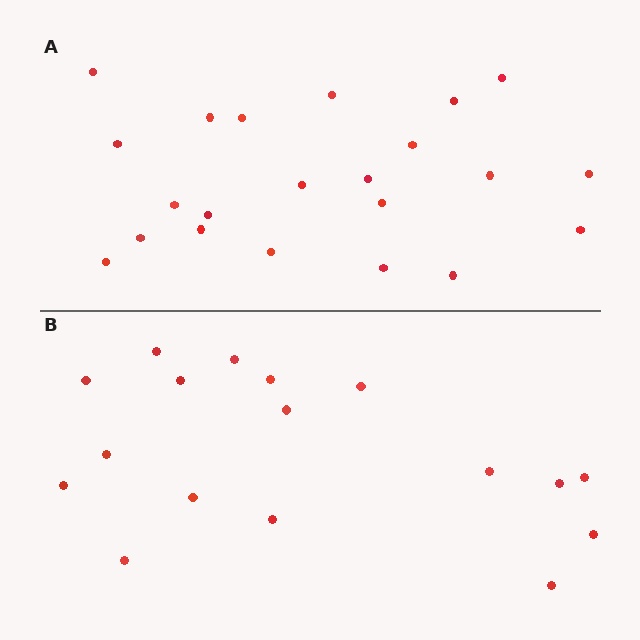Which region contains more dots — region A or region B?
Region A (the top region) has more dots.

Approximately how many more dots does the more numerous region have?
Region A has about 5 more dots than region B.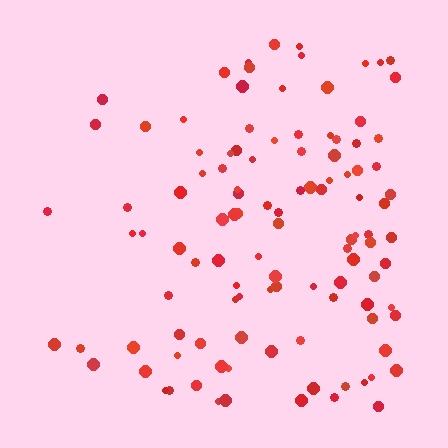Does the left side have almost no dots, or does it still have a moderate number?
Still a moderate number, just noticeably fewer than the right.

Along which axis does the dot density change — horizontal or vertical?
Horizontal.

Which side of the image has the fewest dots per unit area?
The left.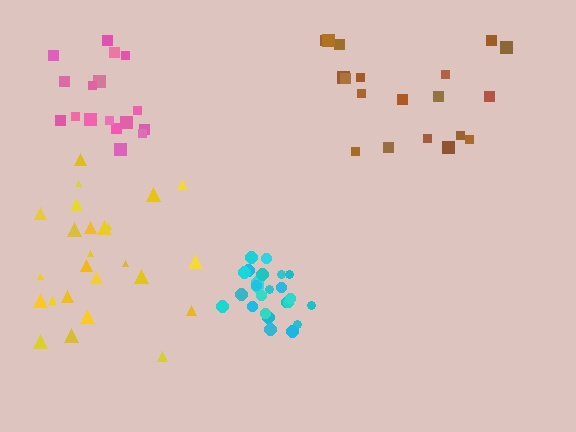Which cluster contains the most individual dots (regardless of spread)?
Yellow (25).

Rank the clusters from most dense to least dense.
cyan, pink, yellow, brown.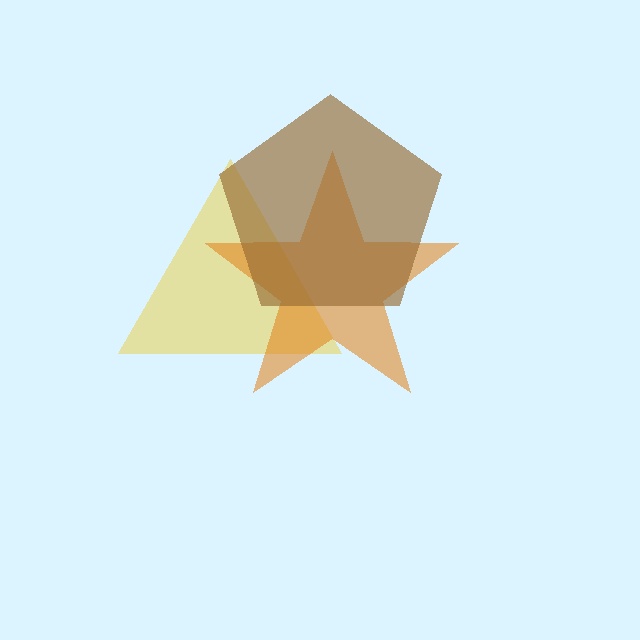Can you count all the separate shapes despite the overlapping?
Yes, there are 3 separate shapes.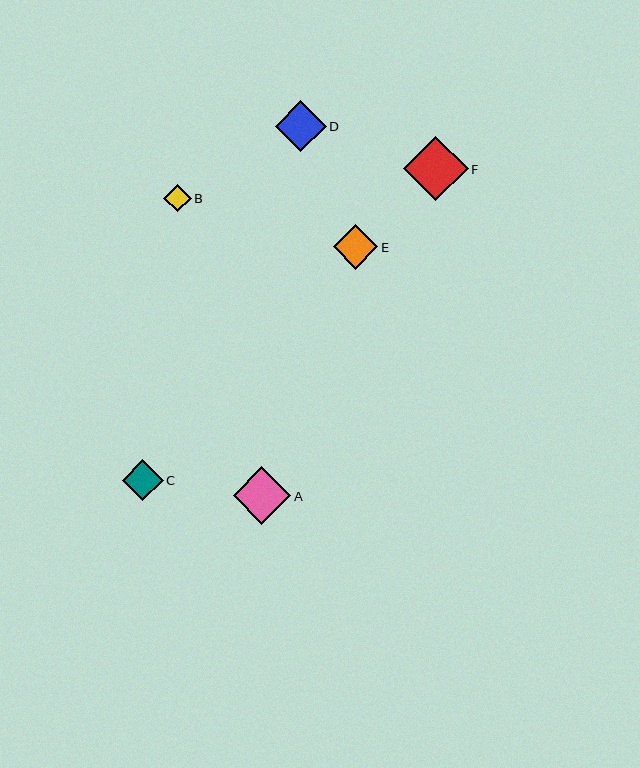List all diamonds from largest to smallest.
From largest to smallest: F, A, D, E, C, B.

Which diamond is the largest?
Diamond F is the largest with a size of approximately 65 pixels.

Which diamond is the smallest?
Diamond B is the smallest with a size of approximately 28 pixels.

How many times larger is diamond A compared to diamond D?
Diamond A is approximately 1.1 times the size of diamond D.